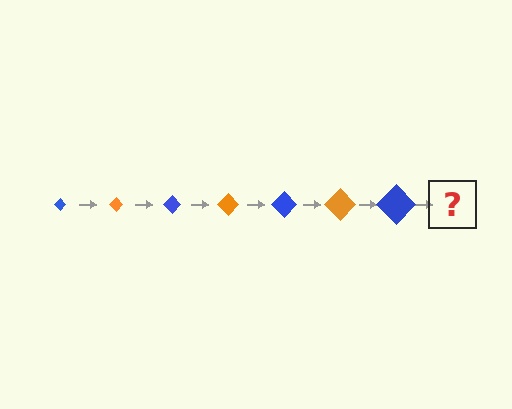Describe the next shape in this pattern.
It should be an orange diamond, larger than the previous one.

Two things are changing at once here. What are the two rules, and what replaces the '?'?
The two rules are that the diamond grows larger each step and the color cycles through blue and orange. The '?' should be an orange diamond, larger than the previous one.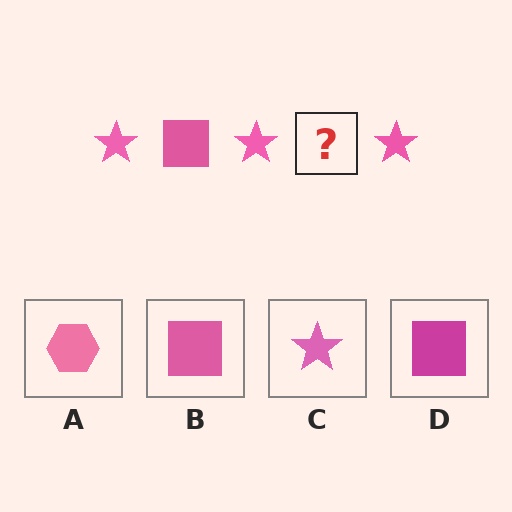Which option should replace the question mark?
Option B.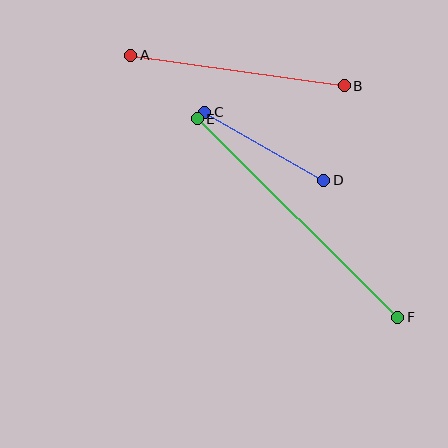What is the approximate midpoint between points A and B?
The midpoint is at approximately (237, 70) pixels.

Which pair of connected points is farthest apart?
Points E and F are farthest apart.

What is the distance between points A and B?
The distance is approximately 216 pixels.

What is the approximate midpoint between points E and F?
The midpoint is at approximately (297, 218) pixels.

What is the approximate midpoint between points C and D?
The midpoint is at approximately (264, 146) pixels.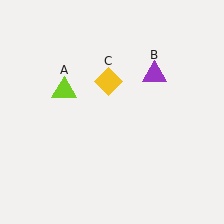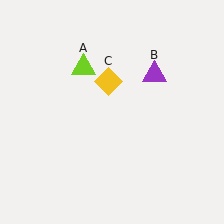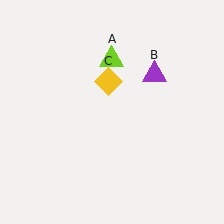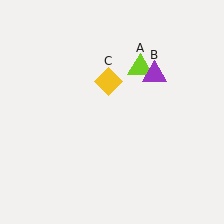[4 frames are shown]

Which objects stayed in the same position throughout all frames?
Purple triangle (object B) and yellow diamond (object C) remained stationary.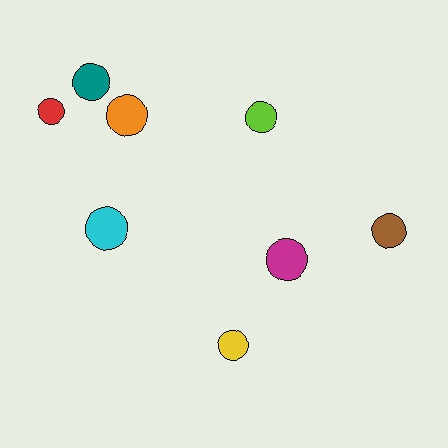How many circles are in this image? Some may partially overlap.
There are 8 circles.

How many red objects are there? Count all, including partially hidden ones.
There is 1 red object.